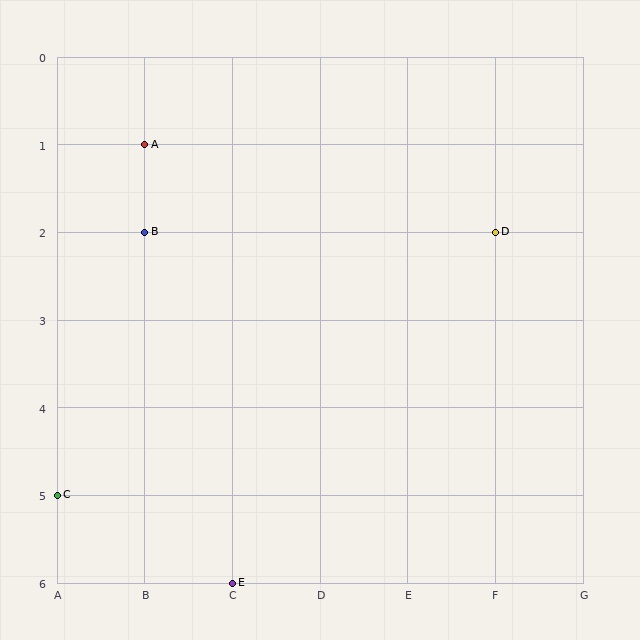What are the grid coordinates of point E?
Point E is at grid coordinates (C, 6).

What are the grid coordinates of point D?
Point D is at grid coordinates (F, 2).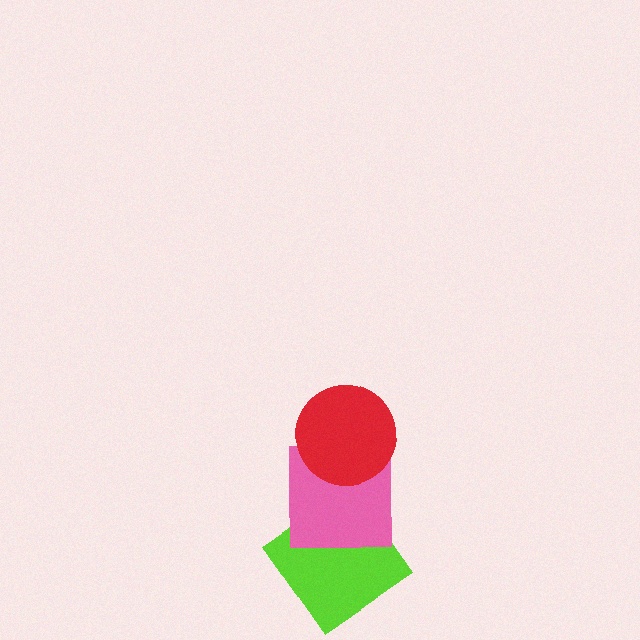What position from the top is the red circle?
The red circle is 1st from the top.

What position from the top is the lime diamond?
The lime diamond is 3rd from the top.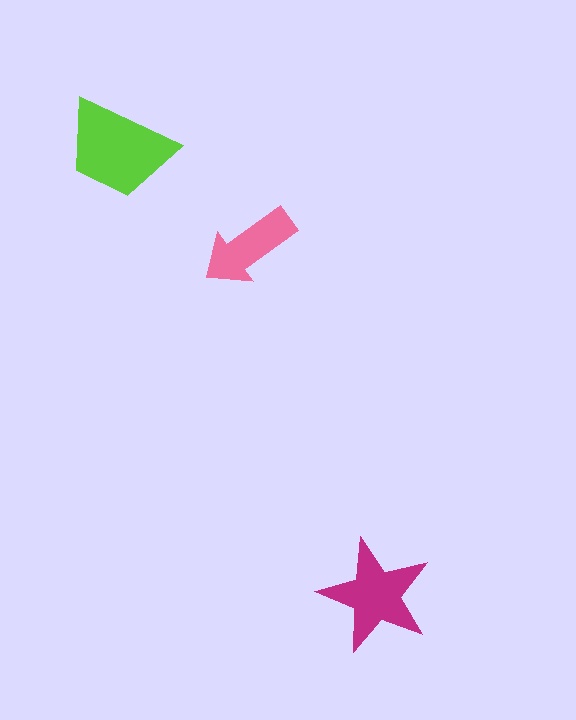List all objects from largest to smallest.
The lime trapezoid, the magenta star, the pink arrow.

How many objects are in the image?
There are 3 objects in the image.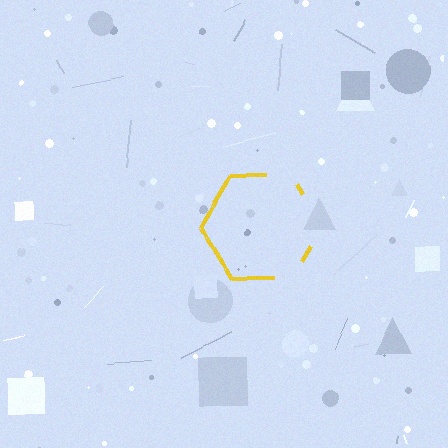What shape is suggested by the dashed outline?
The dashed outline suggests a hexagon.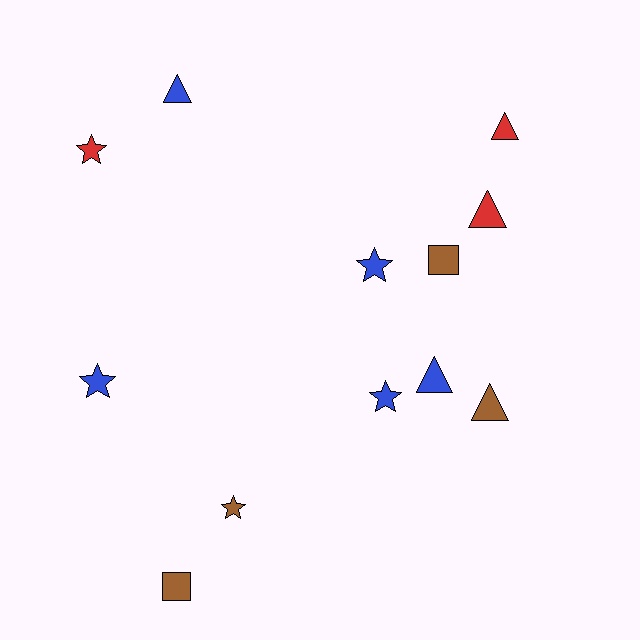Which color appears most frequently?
Blue, with 5 objects.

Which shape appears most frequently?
Triangle, with 5 objects.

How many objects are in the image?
There are 12 objects.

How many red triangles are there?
There are 2 red triangles.